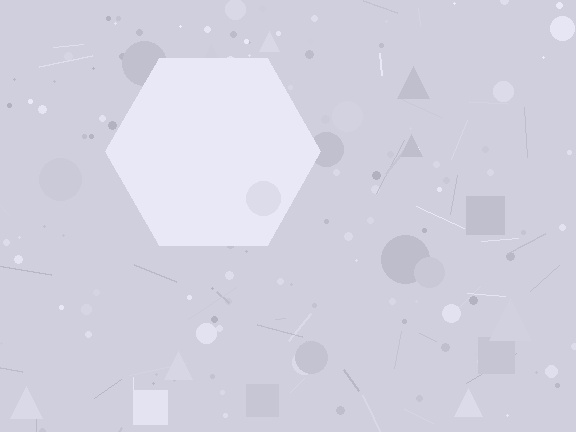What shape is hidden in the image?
A hexagon is hidden in the image.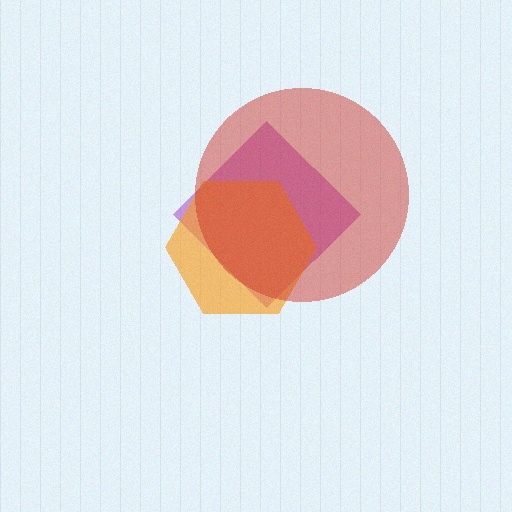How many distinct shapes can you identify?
There are 3 distinct shapes: a purple diamond, an orange hexagon, a red circle.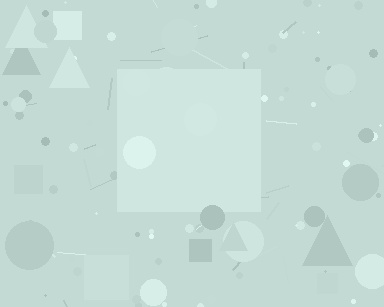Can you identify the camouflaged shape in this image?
The camouflaged shape is a square.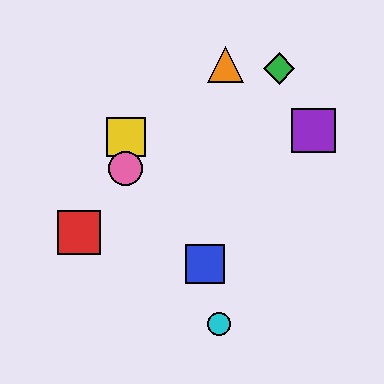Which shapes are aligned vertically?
The yellow square, the pink circle are aligned vertically.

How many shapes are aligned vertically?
2 shapes (the yellow square, the pink circle) are aligned vertically.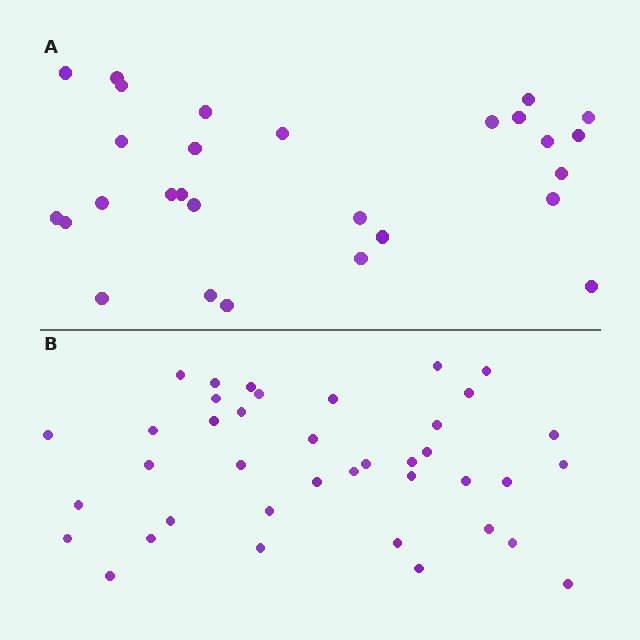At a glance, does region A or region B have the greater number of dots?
Region B (the bottom region) has more dots.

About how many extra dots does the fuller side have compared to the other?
Region B has roughly 12 or so more dots than region A.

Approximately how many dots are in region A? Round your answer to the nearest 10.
About 30 dots. (The exact count is 28, which rounds to 30.)